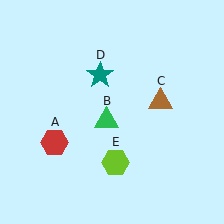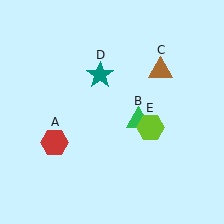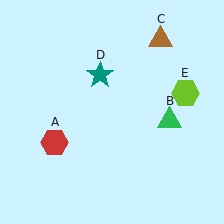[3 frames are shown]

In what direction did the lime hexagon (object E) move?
The lime hexagon (object E) moved up and to the right.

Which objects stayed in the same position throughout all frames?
Red hexagon (object A) and teal star (object D) remained stationary.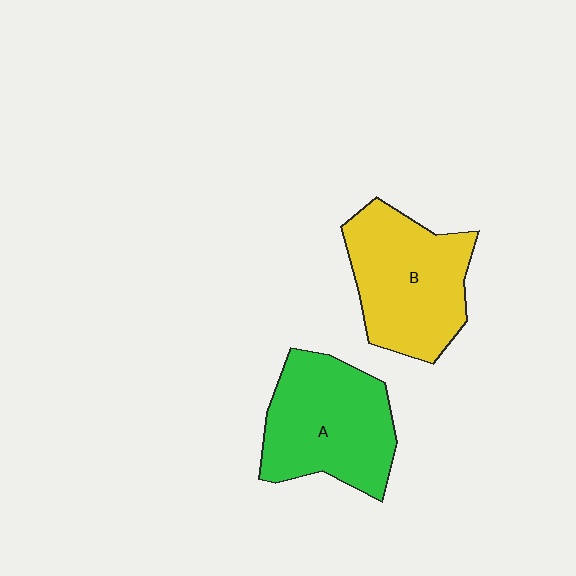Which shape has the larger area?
Shape A (green).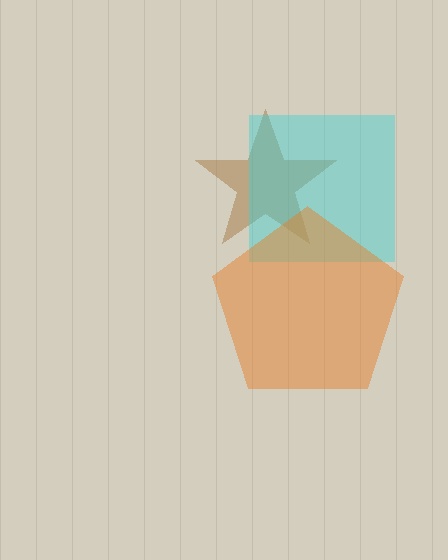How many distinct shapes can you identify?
There are 3 distinct shapes: a brown star, a cyan square, an orange pentagon.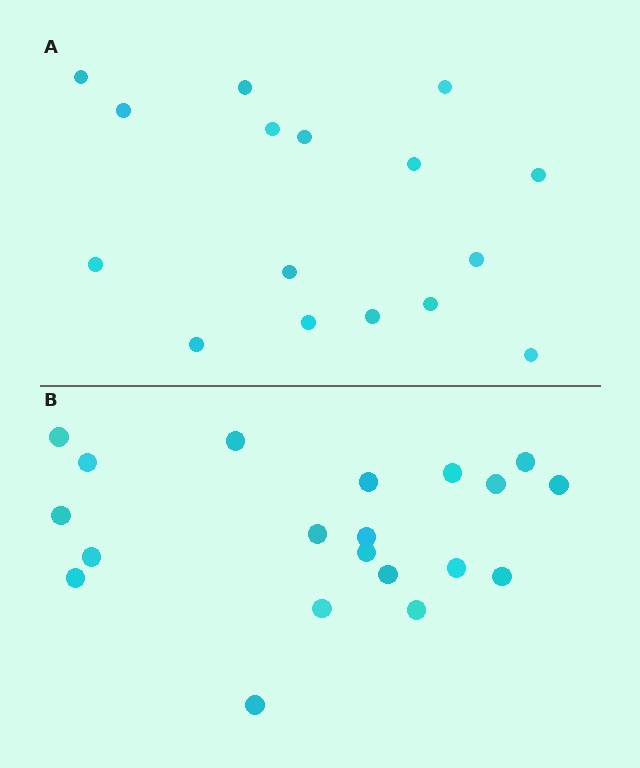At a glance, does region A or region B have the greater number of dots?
Region B (the bottom region) has more dots.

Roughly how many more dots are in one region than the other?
Region B has about 4 more dots than region A.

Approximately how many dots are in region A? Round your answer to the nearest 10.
About 20 dots. (The exact count is 16, which rounds to 20.)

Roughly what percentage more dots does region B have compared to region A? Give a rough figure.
About 25% more.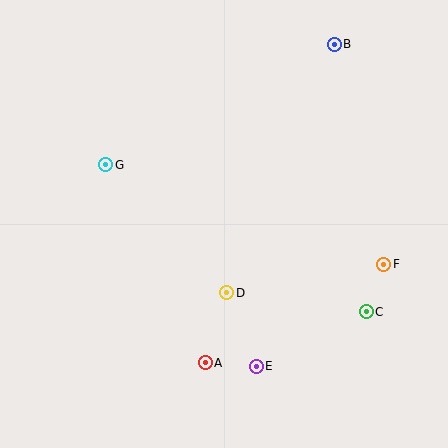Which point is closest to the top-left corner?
Point G is closest to the top-left corner.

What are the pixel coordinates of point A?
Point A is at (205, 363).